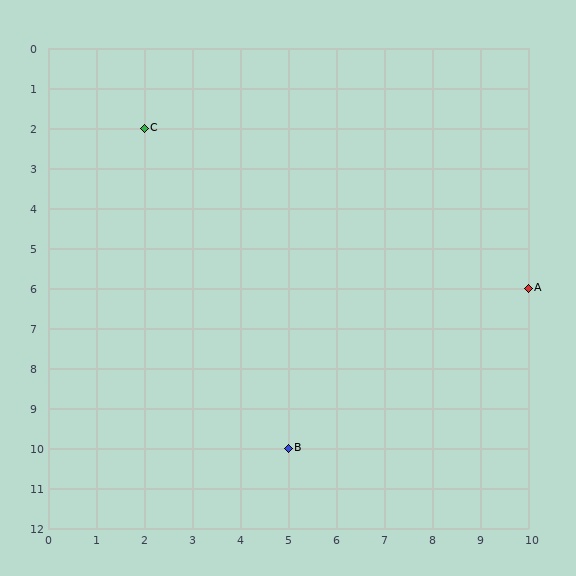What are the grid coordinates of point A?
Point A is at grid coordinates (10, 6).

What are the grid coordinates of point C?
Point C is at grid coordinates (2, 2).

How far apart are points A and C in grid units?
Points A and C are 8 columns and 4 rows apart (about 8.9 grid units diagonally).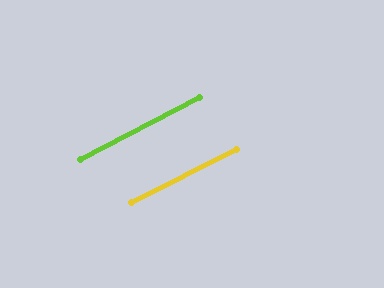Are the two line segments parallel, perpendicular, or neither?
Parallel — their directions differ by only 0.9°.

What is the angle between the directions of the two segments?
Approximately 1 degree.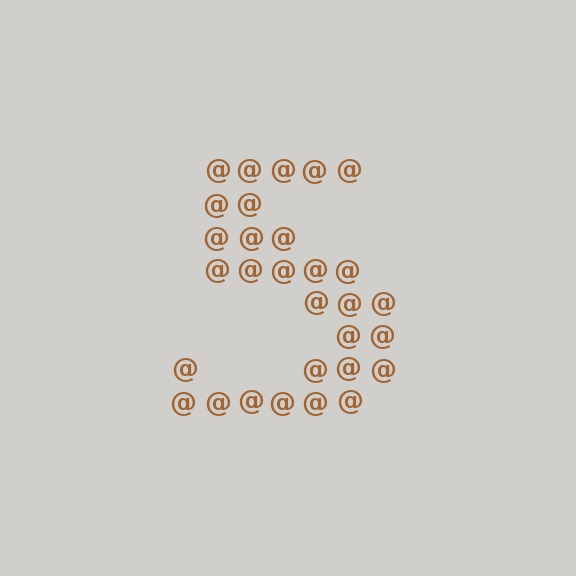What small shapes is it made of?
It is made of small at signs.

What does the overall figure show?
The overall figure shows the digit 5.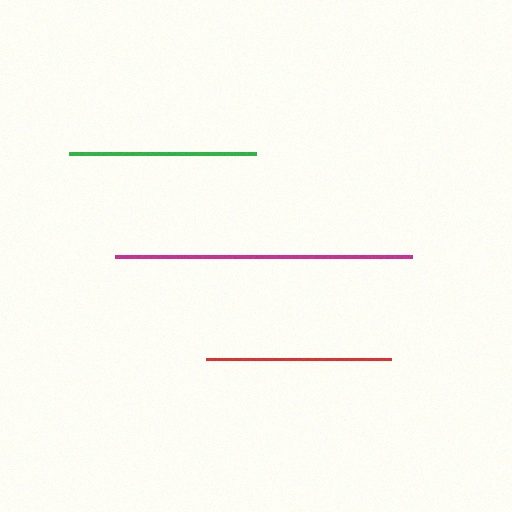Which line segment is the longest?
The magenta line is the longest at approximately 297 pixels.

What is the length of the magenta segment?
The magenta segment is approximately 297 pixels long.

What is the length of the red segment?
The red segment is approximately 185 pixels long.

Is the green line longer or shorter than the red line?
The green line is longer than the red line.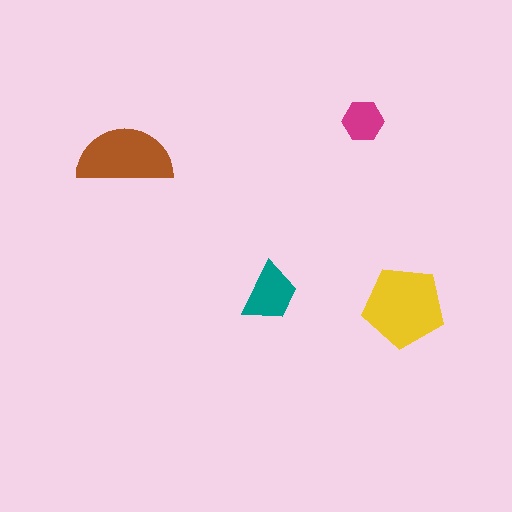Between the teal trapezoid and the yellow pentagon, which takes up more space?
The yellow pentagon.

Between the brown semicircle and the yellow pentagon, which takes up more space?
The yellow pentagon.